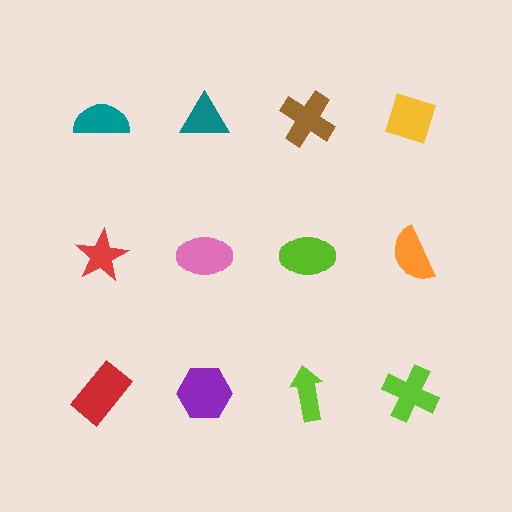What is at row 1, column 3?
A brown cross.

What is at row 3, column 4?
A lime cross.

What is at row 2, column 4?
An orange semicircle.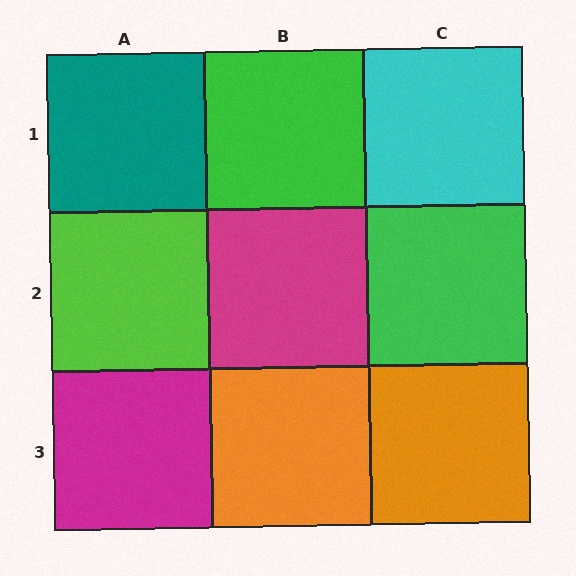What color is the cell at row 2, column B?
Magenta.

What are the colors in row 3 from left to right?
Magenta, orange, orange.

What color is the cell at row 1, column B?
Green.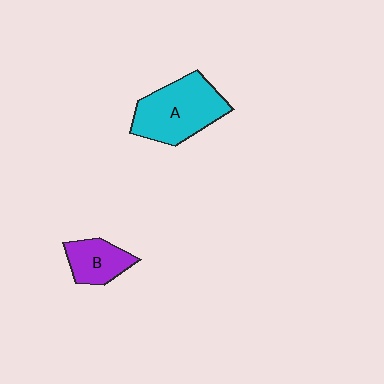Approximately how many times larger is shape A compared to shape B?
Approximately 1.9 times.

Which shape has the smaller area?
Shape B (purple).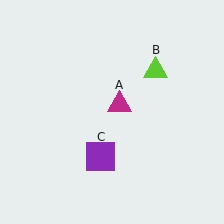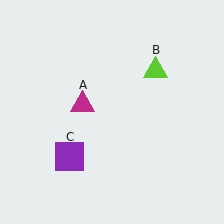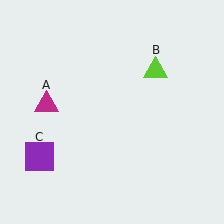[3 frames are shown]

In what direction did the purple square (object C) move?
The purple square (object C) moved left.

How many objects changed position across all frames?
2 objects changed position: magenta triangle (object A), purple square (object C).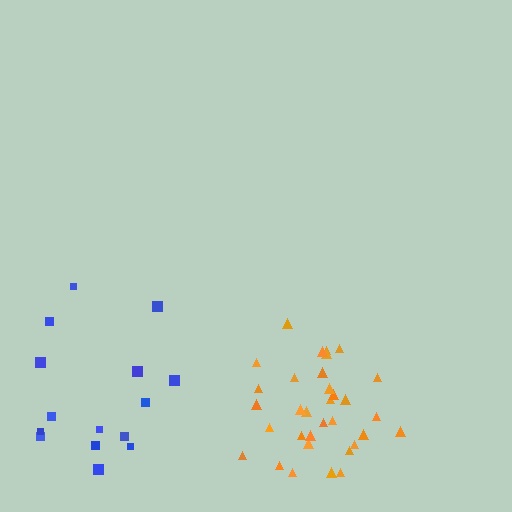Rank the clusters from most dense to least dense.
orange, blue.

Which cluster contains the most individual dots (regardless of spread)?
Orange (33).